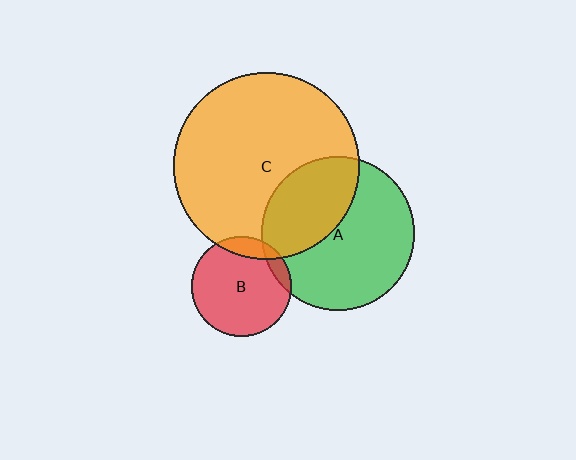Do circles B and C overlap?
Yes.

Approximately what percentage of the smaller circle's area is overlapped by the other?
Approximately 10%.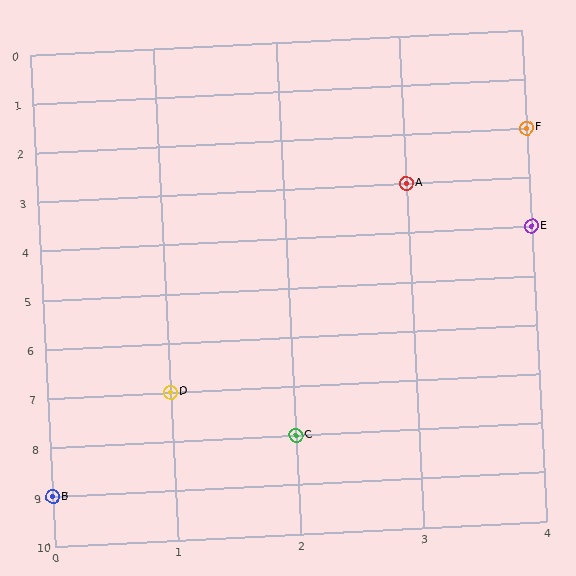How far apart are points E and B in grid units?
Points E and B are 4 columns and 5 rows apart (about 6.4 grid units diagonally).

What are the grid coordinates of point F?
Point F is at grid coordinates (4, 2).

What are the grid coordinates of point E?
Point E is at grid coordinates (4, 4).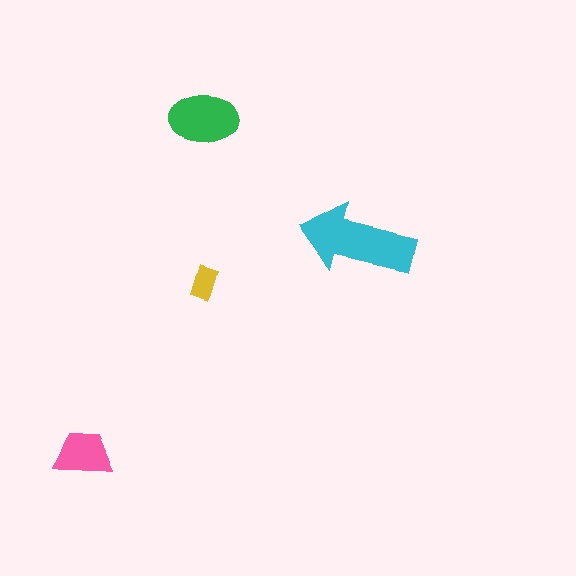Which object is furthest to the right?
The cyan arrow is rightmost.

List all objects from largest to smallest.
The cyan arrow, the green ellipse, the pink trapezoid, the yellow rectangle.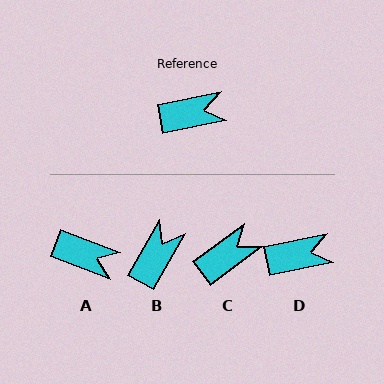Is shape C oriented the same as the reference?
No, it is off by about 25 degrees.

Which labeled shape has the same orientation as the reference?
D.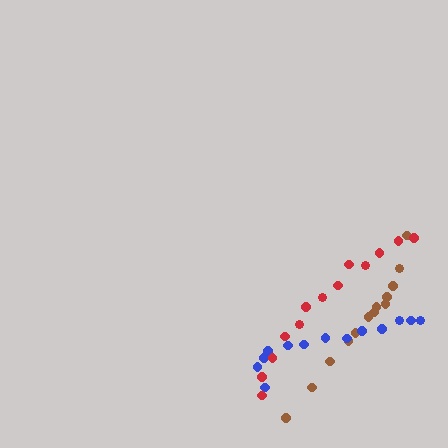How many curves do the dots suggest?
There are 3 distinct paths.